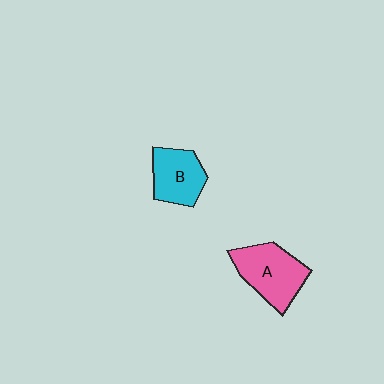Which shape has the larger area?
Shape A (pink).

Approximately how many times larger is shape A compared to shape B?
Approximately 1.3 times.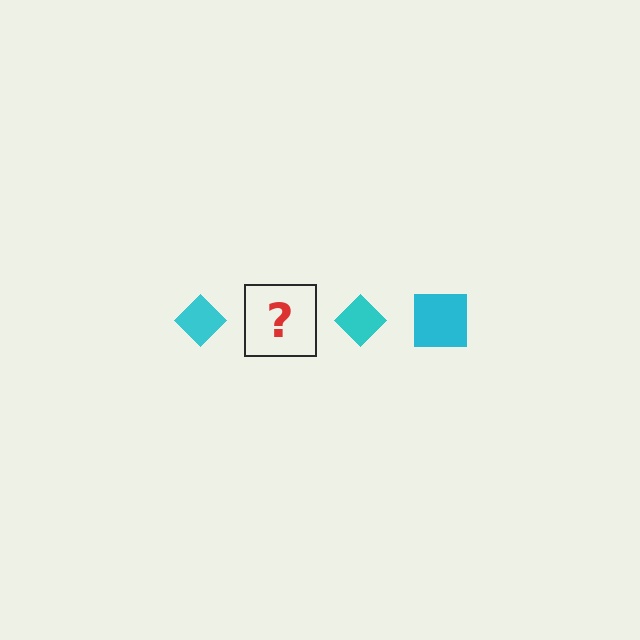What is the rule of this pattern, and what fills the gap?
The rule is that the pattern cycles through diamond, square shapes in cyan. The gap should be filled with a cyan square.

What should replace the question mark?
The question mark should be replaced with a cyan square.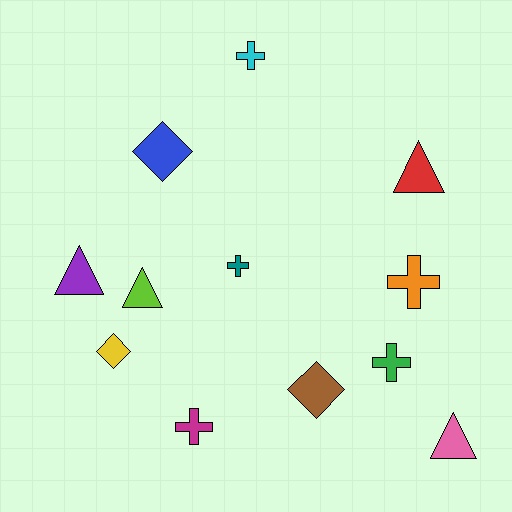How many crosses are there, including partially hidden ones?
There are 5 crosses.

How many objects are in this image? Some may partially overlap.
There are 12 objects.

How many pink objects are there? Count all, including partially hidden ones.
There is 1 pink object.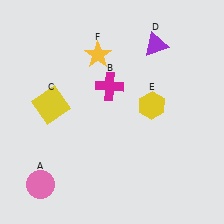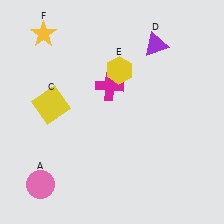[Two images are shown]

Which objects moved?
The objects that moved are: the yellow hexagon (E), the yellow star (F).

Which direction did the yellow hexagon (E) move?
The yellow hexagon (E) moved up.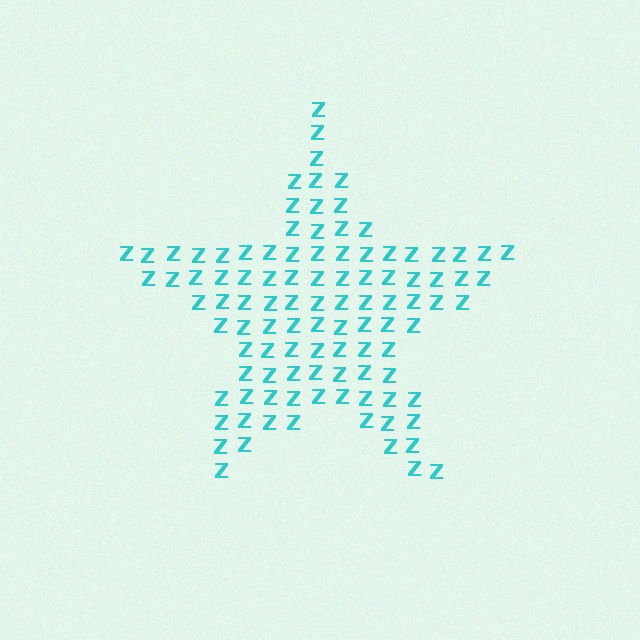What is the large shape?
The large shape is a star.